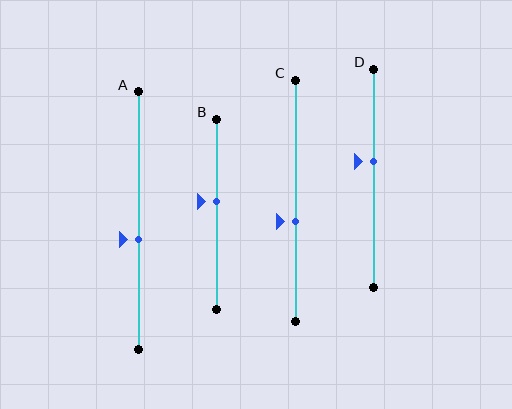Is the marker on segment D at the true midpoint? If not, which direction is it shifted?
No, the marker on segment D is shifted upward by about 8% of the segment length.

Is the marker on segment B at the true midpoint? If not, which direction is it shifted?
No, the marker on segment B is shifted upward by about 7% of the segment length.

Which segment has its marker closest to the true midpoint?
Segment B has its marker closest to the true midpoint.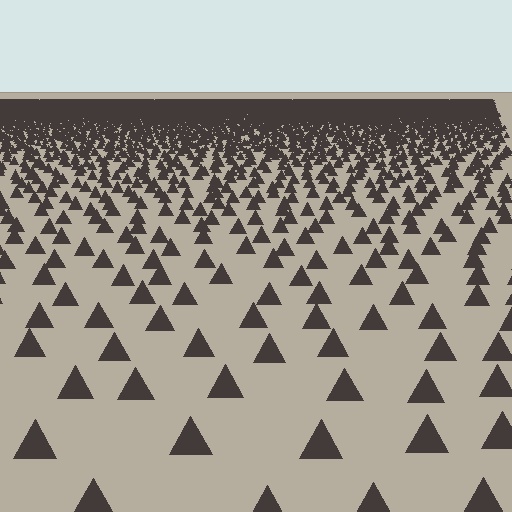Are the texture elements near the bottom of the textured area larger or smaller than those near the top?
Larger. Near the bottom, elements are closer to the viewer and appear at a bigger on-screen size.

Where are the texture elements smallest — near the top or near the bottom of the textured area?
Near the top.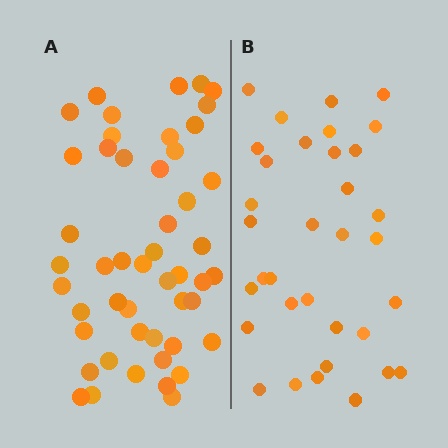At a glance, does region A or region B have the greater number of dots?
Region A (the left region) has more dots.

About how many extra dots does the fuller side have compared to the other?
Region A has approximately 15 more dots than region B.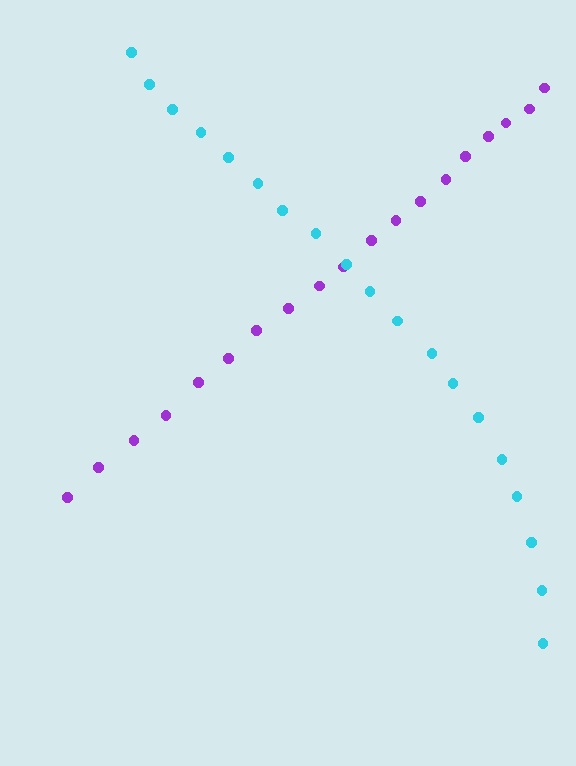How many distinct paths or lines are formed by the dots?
There are 2 distinct paths.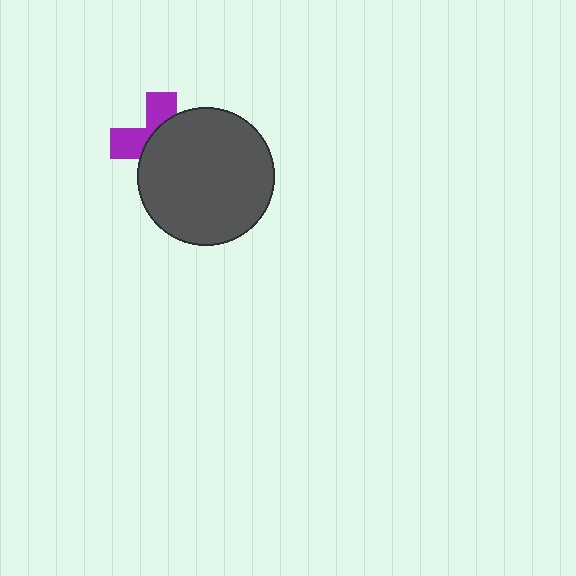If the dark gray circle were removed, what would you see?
You would see the complete purple cross.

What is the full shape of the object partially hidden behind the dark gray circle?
The partially hidden object is a purple cross.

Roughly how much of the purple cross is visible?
A small part of it is visible (roughly 39%).